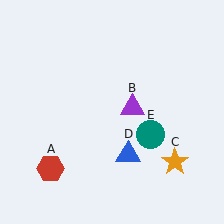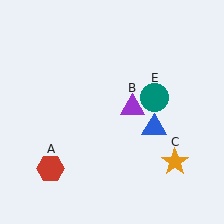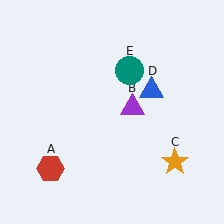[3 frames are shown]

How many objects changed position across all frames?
2 objects changed position: blue triangle (object D), teal circle (object E).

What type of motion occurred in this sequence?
The blue triangle (object D), teal circle (object E) rotated counterclockwise around the center of the scene.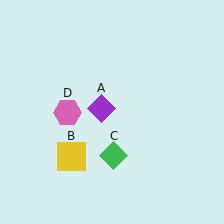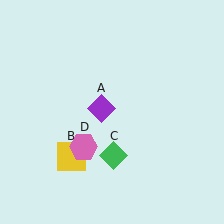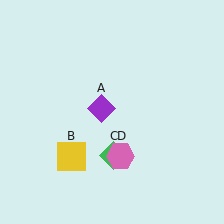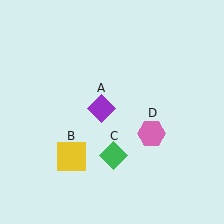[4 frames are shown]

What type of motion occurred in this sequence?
The pink hexagon (object D) rotated counterclockwise around the center of the scene.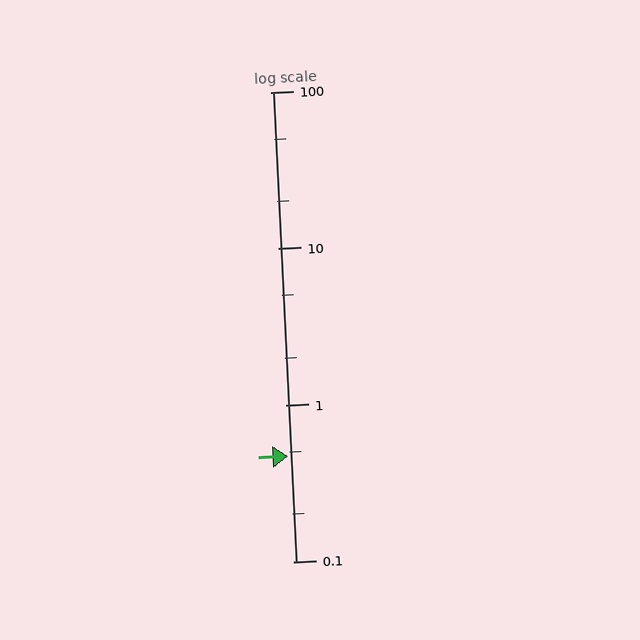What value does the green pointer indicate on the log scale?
The pointer indicates approximately 0.47.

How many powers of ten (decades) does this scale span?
The scale spans 3 decades, from 0.1 to 100.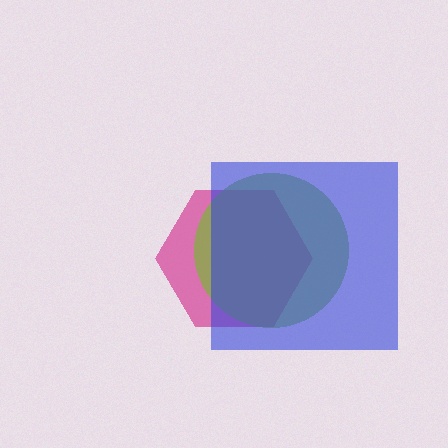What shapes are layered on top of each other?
The layered shapes are: a magenta hexagon, a lime circle, a blue square.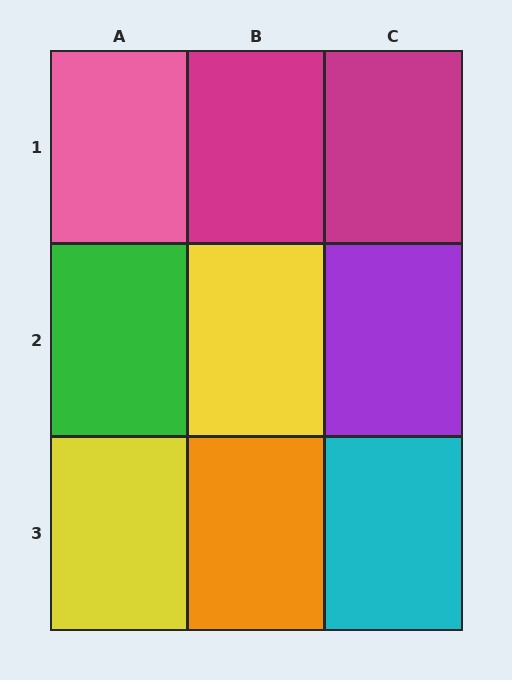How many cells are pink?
1 cell is pink.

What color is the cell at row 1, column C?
Magenta.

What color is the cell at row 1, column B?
Magenta.